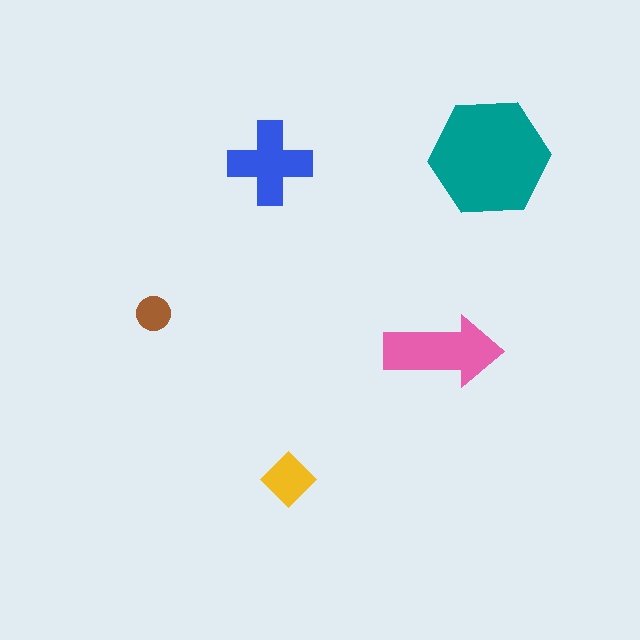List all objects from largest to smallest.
The teal hexagon, the pink arrow, the blue cross, the yellow diamond, the brown circle.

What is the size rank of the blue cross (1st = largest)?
3rd.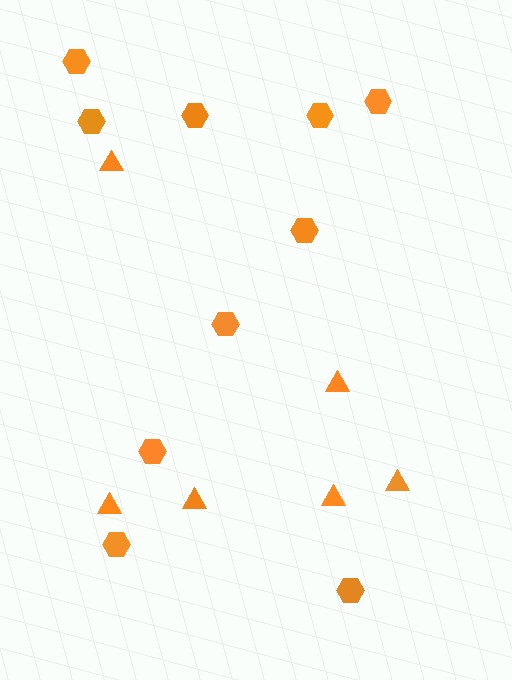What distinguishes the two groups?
There are 2 groups: one group of triangles (6) and one group of hexagons (10).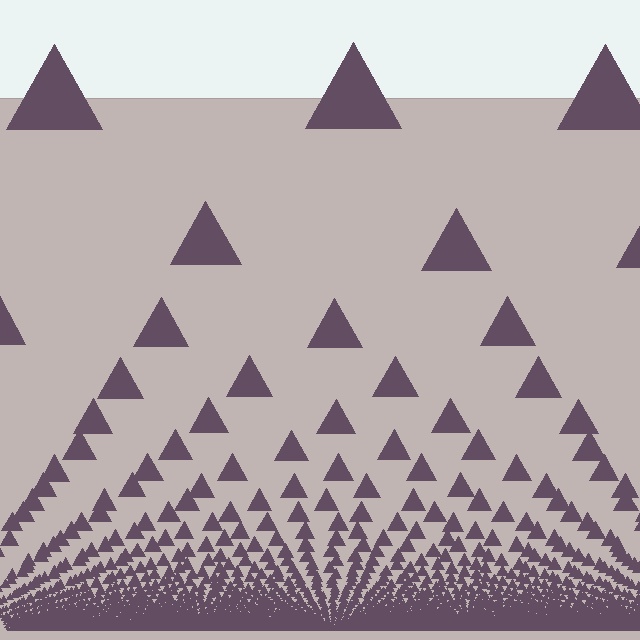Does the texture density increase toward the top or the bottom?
Density increases toward the bottom.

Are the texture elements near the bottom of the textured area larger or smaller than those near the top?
Smaller. The gradient is inverted — elements near the bottom are smaller and denser.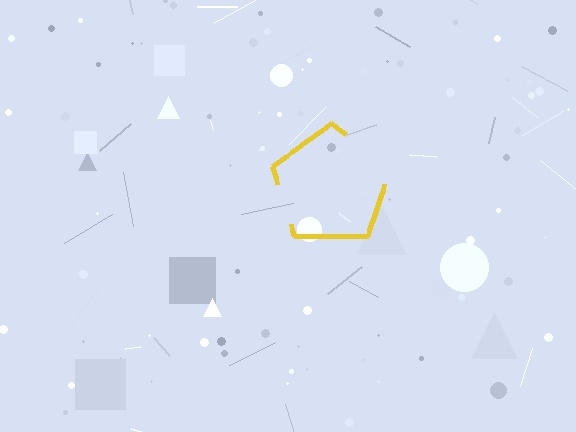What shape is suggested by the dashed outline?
The dashed outline suggests a pentagon.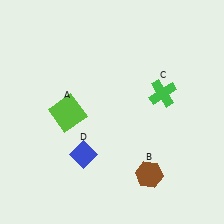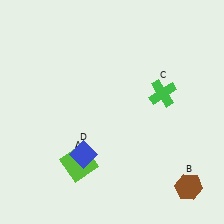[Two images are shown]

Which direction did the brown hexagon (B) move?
The brown hexagon (B) moved right.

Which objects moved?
The objects that moved are: the lime square (A), the brown hexagon (B).